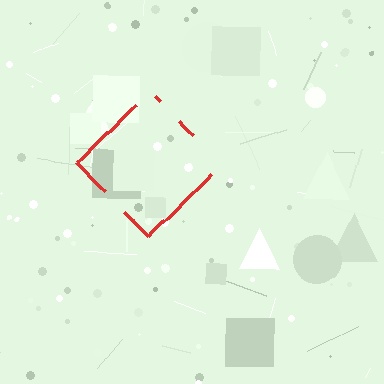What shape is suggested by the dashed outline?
The dashed outline suggests a diamond.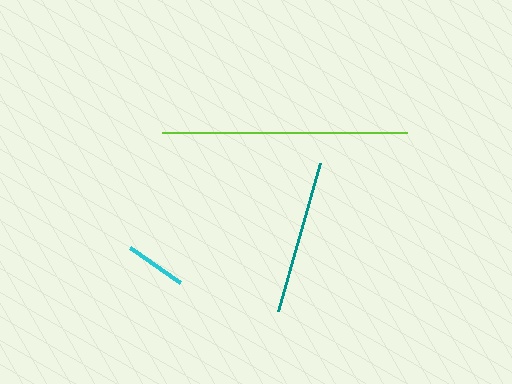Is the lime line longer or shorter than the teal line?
The lime line is longer than the teal line.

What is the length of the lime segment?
The lime segment is approximately 245 pixels long.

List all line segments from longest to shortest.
From longest to shortest: lime, teal, cyan.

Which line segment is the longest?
The lime line is the longest at approximately 245 pixels.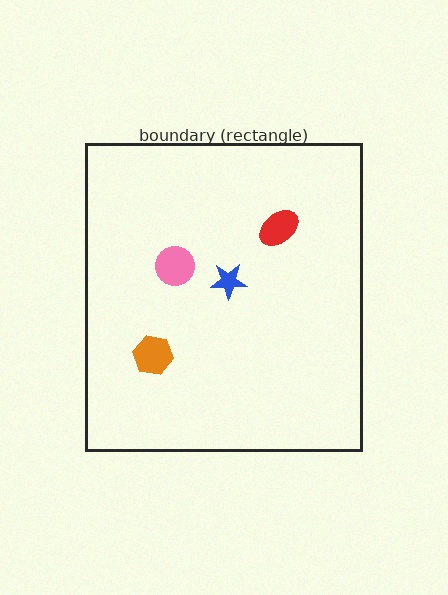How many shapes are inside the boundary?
4 inside, 0 outside.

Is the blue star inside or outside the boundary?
Inside.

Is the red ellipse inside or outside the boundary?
Inside.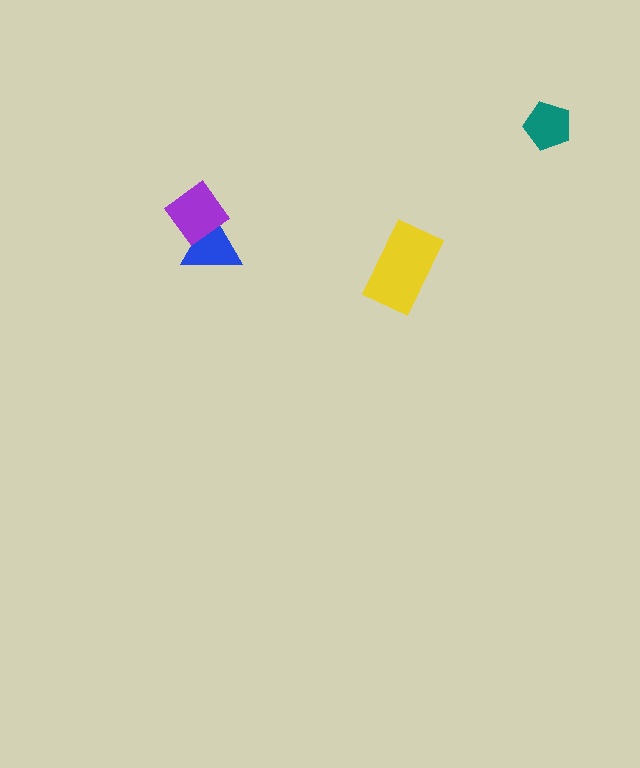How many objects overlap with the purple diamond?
1 object overlaps with the purple diamond.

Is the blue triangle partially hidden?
Yes, it is partially covered by another shape.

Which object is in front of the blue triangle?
The purple diamond is in front of the blue triangle.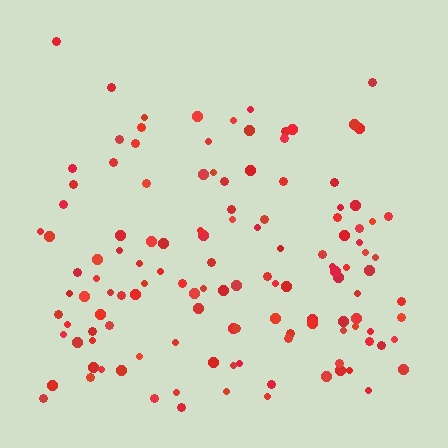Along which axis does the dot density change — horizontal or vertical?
Vertical.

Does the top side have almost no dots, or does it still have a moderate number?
Still a moderate number, just noticeably fewer than the bottom.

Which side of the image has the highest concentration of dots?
The bottom.